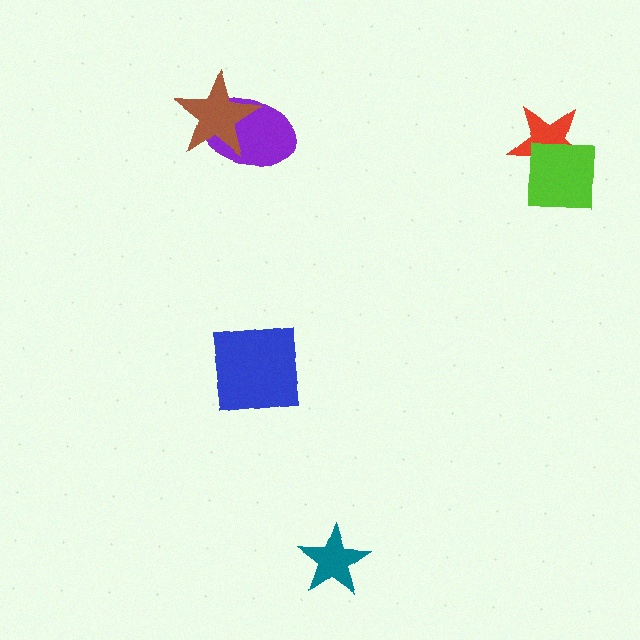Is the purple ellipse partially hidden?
Yes, it is partially covered by another shape.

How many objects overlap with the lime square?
1 object overlaps with the lime square.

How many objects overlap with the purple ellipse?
1 object overlaps with the purple ellipse.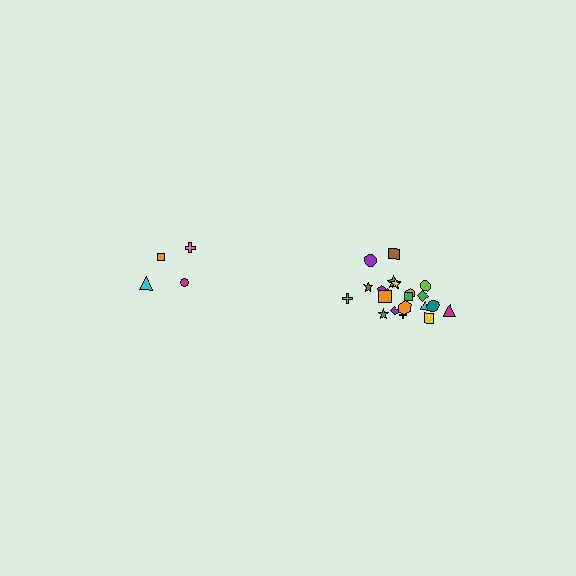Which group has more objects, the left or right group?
The right group.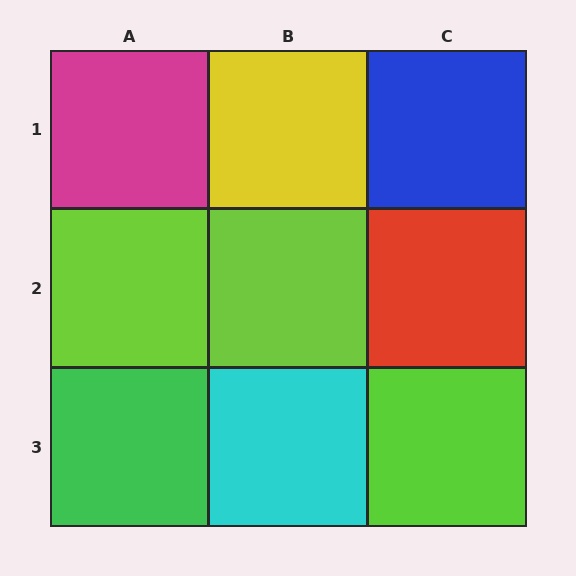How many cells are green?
1 cell is green.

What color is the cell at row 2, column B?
Lime.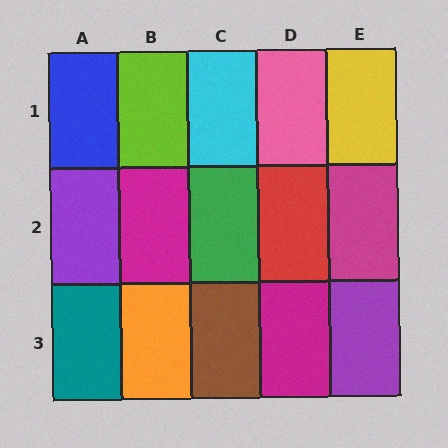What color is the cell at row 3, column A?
Teal.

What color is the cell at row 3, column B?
Orange.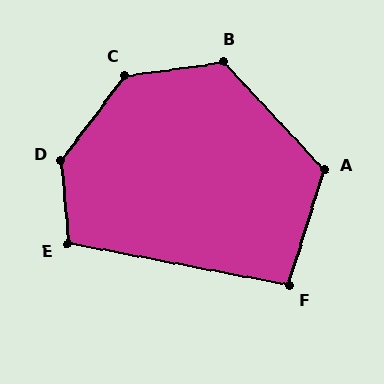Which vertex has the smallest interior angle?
F, at approximately 97 degrees.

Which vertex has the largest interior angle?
D, at approximately 139 degrees.